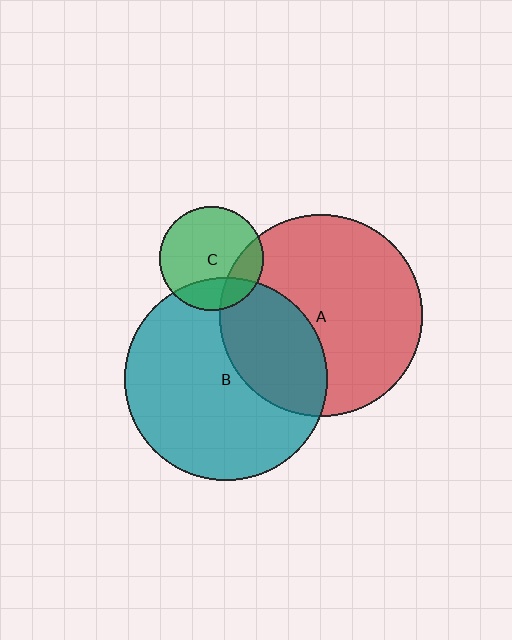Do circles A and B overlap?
Yes.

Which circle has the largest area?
Circle B (teal).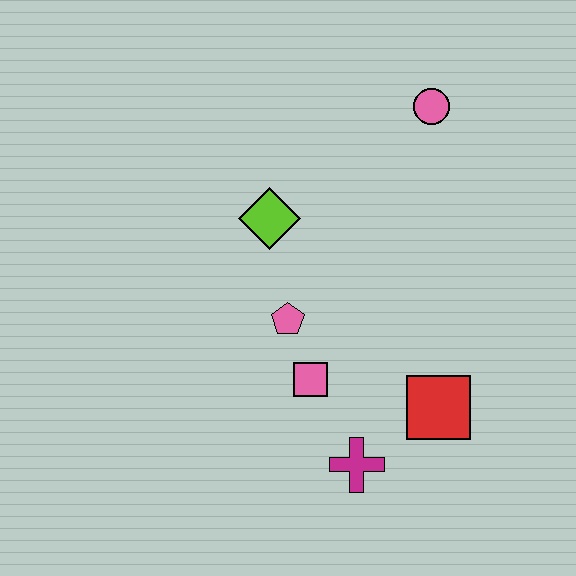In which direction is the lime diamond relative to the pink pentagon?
The lime diamond is above the pink pentagon.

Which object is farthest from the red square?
The pink circle is farthest from the red square.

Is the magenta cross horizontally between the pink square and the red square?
Yes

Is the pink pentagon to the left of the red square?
Yes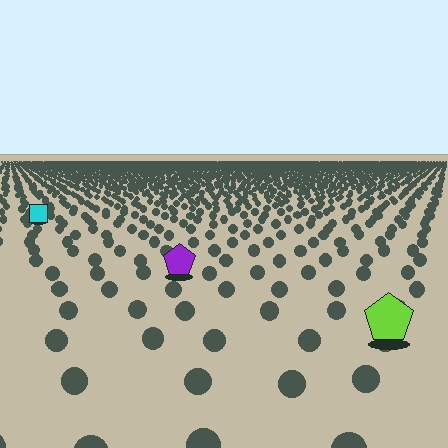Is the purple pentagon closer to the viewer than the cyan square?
Yes. The purple pentagon is closer — you can tell from the texture gradient: the ground texture is coarser near it.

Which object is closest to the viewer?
The lime pentagon is closest. The texture marks near it are larger and more spread out.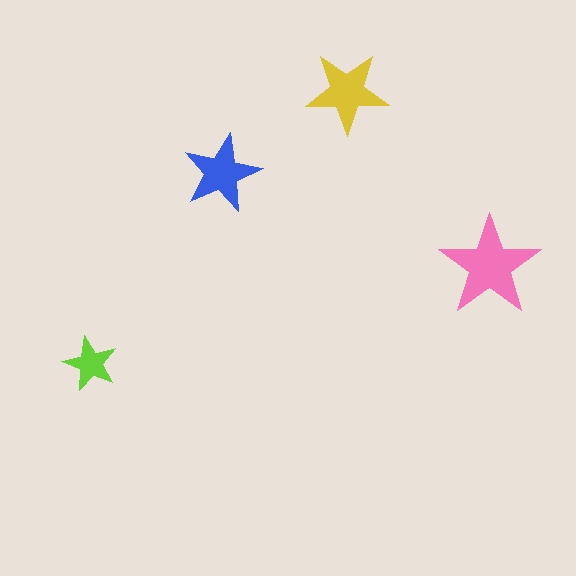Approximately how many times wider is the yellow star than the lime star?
About 1.5 times wider.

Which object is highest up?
The yellow star is topmost.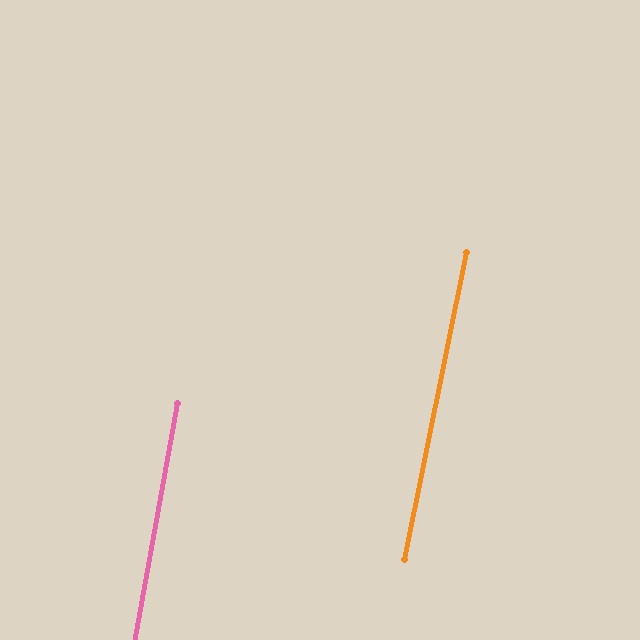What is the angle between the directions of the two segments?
Approximately 1 degree.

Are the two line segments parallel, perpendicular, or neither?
Parallel — their directions differ by only 1.1°.